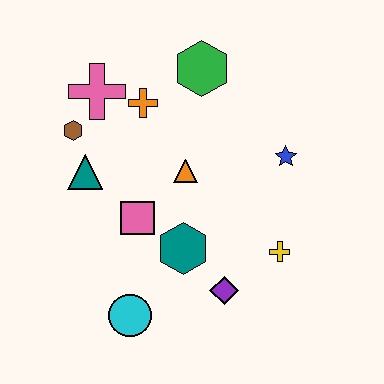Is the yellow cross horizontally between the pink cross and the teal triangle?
No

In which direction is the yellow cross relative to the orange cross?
The yellow cross is below the orange cross.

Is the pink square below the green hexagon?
Yes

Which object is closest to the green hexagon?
The orange cross is closest to the green hexagon.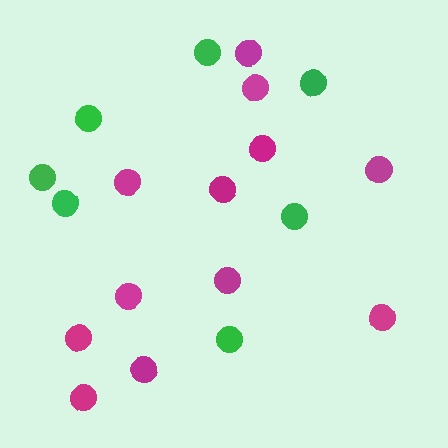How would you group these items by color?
There are 2 groups: one group of green circles (7) and one group of magenta circles (12).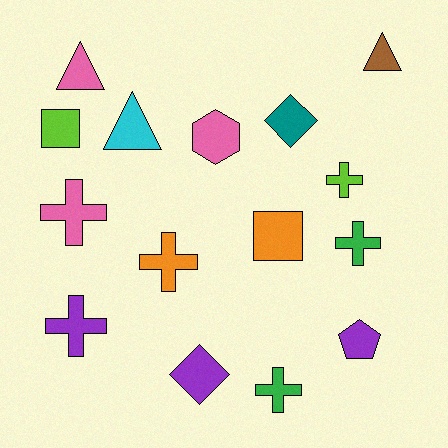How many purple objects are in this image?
There are 3 purple objects.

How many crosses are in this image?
There are 6 crosses.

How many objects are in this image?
There are 15 objects.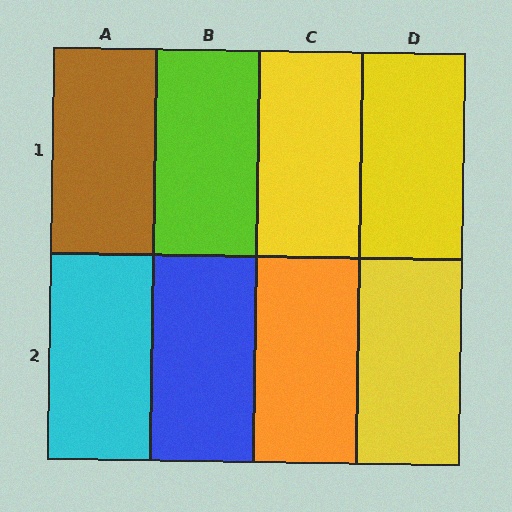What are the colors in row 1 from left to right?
Brown, lime, yellow, yellow.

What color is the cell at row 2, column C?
Orange.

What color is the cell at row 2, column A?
Cyan.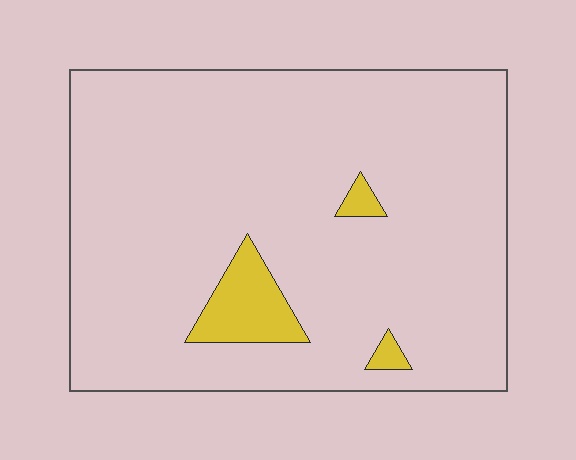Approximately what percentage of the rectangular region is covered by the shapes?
Approximately 5%.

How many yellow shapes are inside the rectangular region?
3.